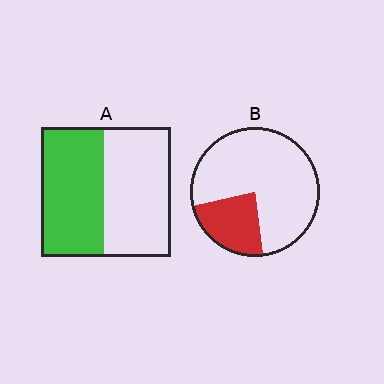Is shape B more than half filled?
No.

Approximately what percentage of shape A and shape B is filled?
A is approximately 50% and B is approximately 25%.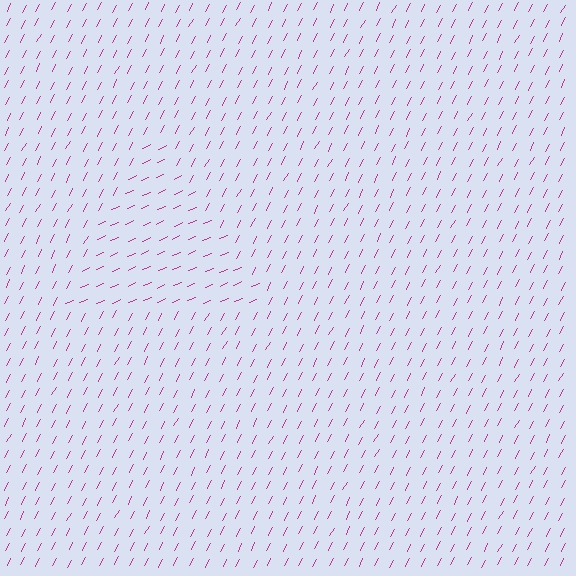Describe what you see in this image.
The image is filled with small magenta line segments. A triangle region in the image has lines oriented differently from the surrounding lines, creating a visible texture boundary.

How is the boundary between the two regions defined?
The boundary is defined purely by a change in line orientation (approximately 38 degrees difference). All lines are the same color and thickness.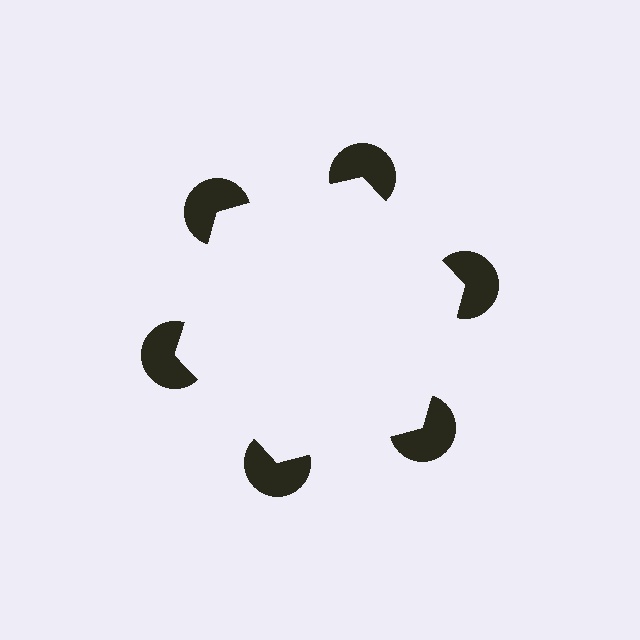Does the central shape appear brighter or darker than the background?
It typically appears slightly brighter than the background, even though no actual brightness change is drawn.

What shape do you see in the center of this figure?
An illusory hexagon — its edges are inferred from the aligned wedge cuts in the pac-man discs, not physically drawn.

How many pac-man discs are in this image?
There are 6 — one at each vertex of the illusory hexagon.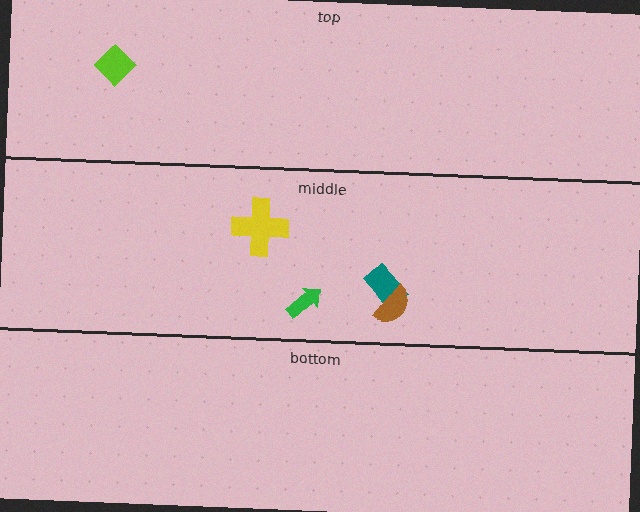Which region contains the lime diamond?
The top region.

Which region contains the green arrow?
The middle region.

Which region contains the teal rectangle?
The middle region.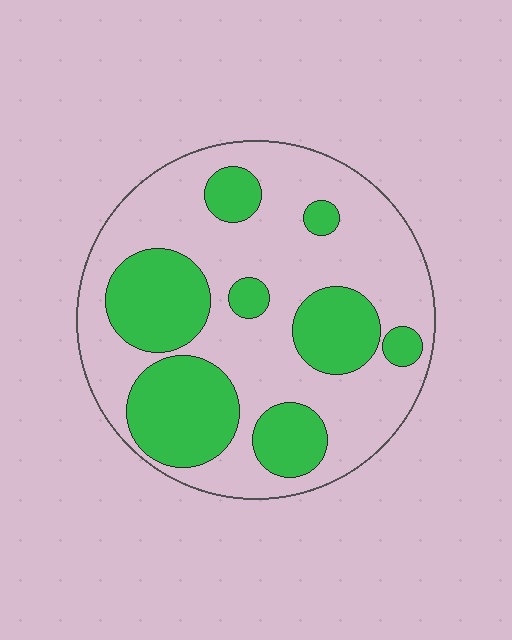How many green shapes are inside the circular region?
8.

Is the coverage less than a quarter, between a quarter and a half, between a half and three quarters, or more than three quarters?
Between a quarter and a half.